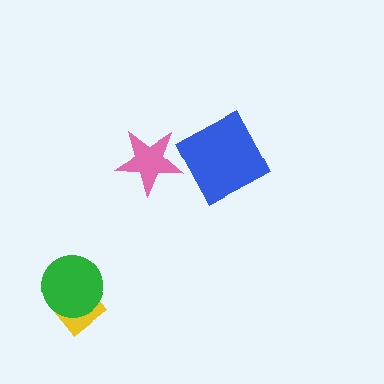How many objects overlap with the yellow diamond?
1 object overlaps with the yellow diamond.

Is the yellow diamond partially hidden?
Yes, it is partially covered by another shape.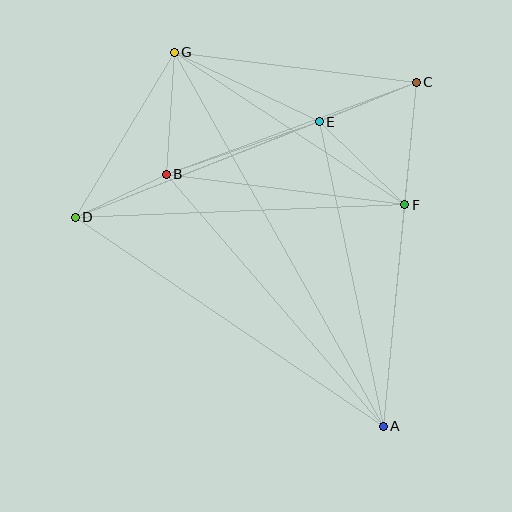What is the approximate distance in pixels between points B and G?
The distance between B and G is approximately 122 pixels.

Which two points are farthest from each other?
Points A and G are farthest from each other.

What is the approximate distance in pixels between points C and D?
The distance between C and D is approximately 367 pixels.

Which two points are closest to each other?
Points B and D are closest to each other.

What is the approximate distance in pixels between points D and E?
The distance between D and E is approximately 262 pixels.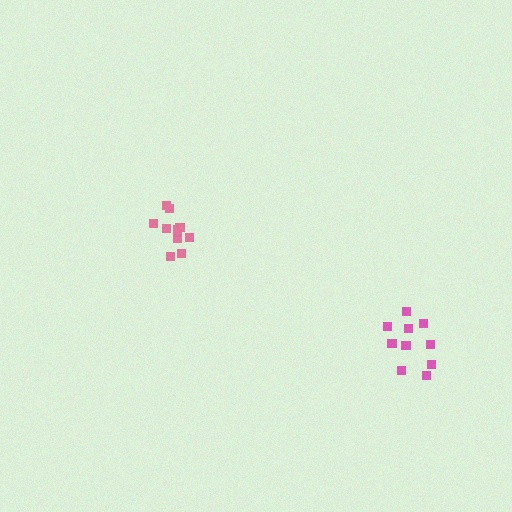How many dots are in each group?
Group 1: 10 dots, Group 2: 10 dots (20 total).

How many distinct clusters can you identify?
There are 2 distinct clusters.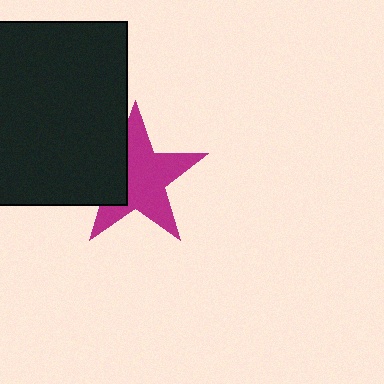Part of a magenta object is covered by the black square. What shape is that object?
It is a star.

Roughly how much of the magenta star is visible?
Most of it is visible (roughly 70%).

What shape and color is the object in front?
The object in front is a black square.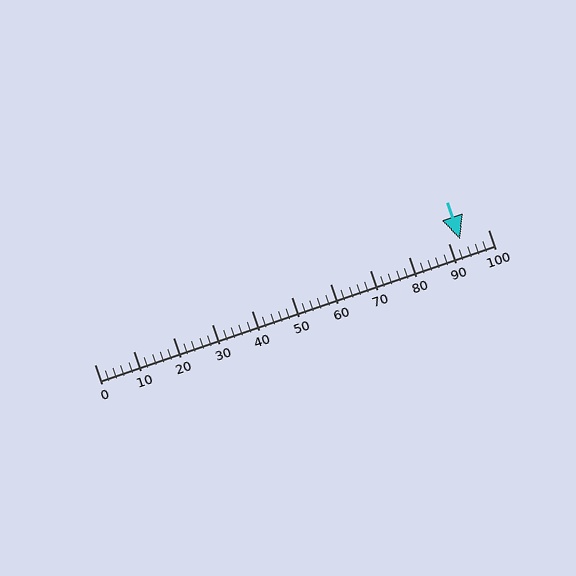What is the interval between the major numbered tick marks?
The major tick marks are spaced 10 units apart.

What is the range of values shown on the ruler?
The ruler shows values from 0 to 100.